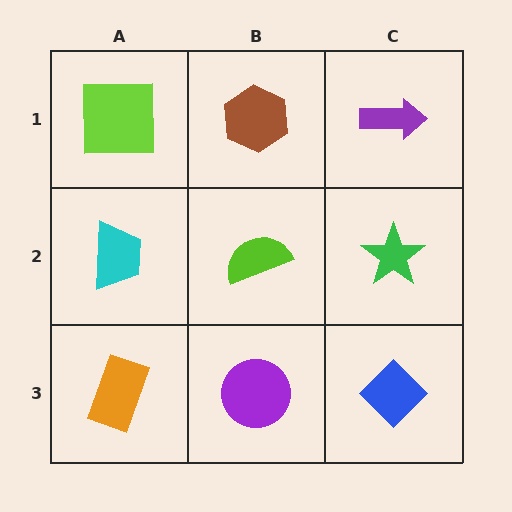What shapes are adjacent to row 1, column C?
A green star (row 2, column C), a brown hexagon (row 1, column B).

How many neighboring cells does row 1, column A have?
2.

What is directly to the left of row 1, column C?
A brown hexagon.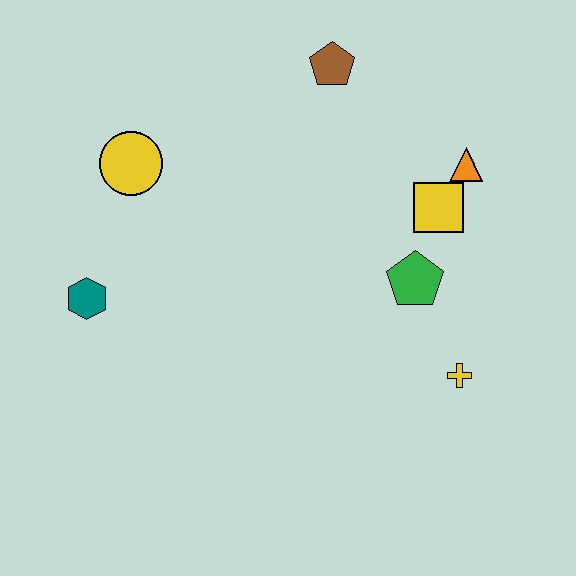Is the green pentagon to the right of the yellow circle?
Yes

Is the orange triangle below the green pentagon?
No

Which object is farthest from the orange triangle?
The teal hexagon is farthest from the orange triangle.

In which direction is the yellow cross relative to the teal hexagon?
The yellow cross is to the right of the teal hexagon.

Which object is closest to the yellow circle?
The teal hexagon is closest to the yellow circle.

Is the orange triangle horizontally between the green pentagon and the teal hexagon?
No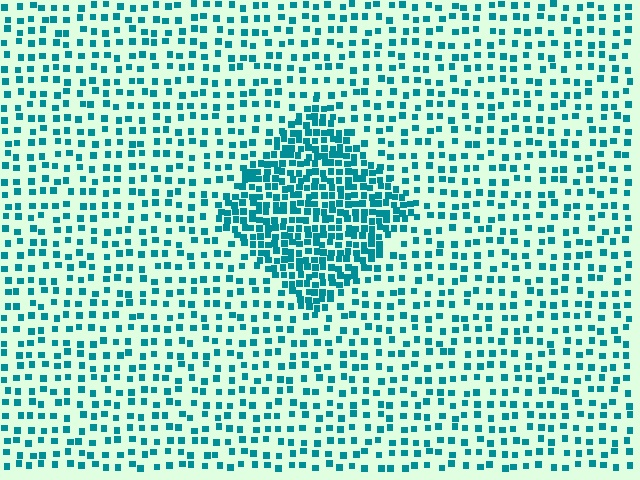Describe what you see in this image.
The image contains small teal elements arranged at two different densities. A diamond-shaped region is visible where the elements are more densely packed than the surrounding area.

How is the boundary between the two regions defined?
The boundary is defined by a change in element density (approximately 2.4x ratio). All elements are the same color, size, and shape.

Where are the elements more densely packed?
The elements are more densely packed inside the diamond boundary.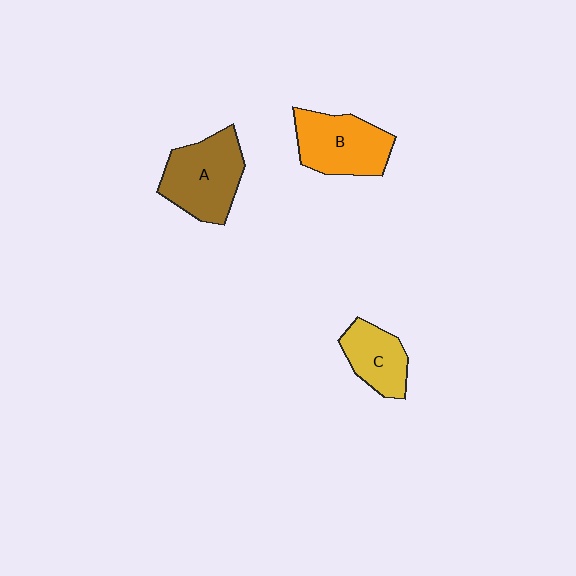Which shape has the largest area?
Shape A (brown).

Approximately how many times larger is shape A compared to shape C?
Approximately 1.6 times.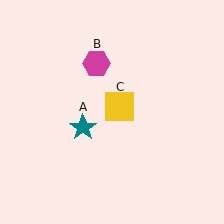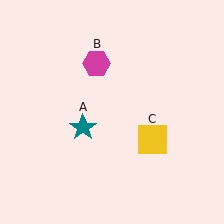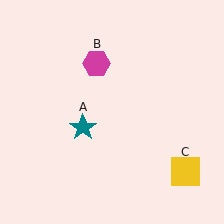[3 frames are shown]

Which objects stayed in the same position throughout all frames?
Teal star (object A) and magenta hexagon (object B) remained stationary.